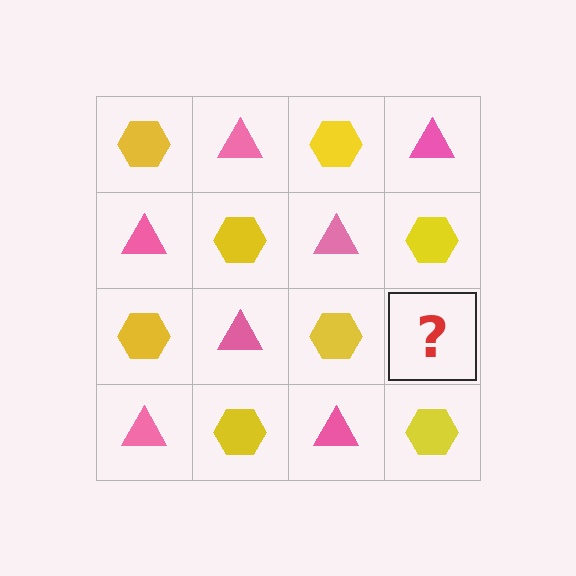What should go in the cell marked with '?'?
The missing cell should contain a pink triangle.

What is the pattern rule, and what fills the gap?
The rule is that it alternates yellow hexagon and pink triangle in a checkerboard pattern. The gap should be filled with a pink triangle.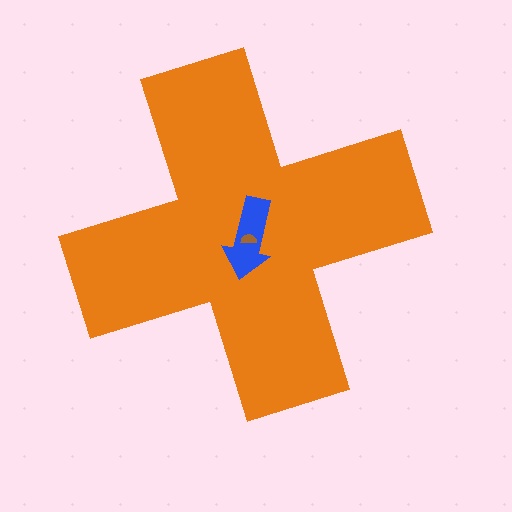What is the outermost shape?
The orange cross.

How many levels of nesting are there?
3.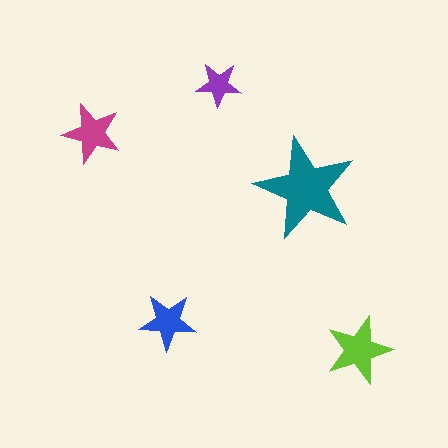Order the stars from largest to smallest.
the teal one, the lime one, the magenta one, the blue one, the purple one.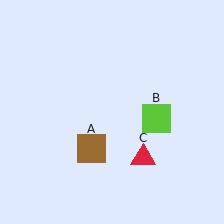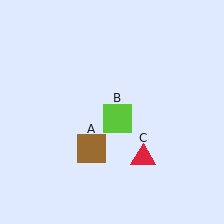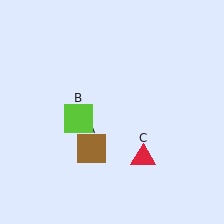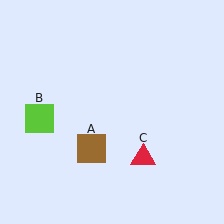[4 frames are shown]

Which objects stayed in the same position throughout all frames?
Brown square (object A) and red triangle (object C) remained stationary.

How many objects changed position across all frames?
1 object changed position: lime square (object B).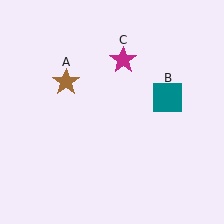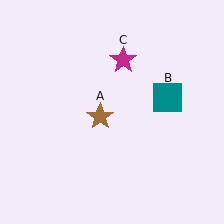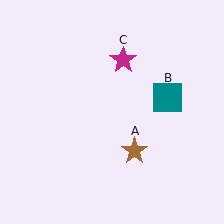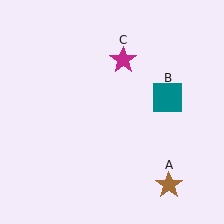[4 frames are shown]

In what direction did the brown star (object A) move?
The brown star (object A) moved down and to the right.